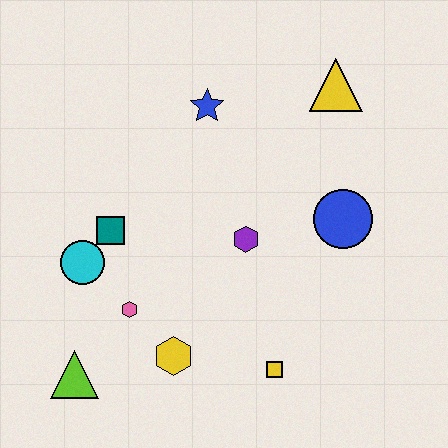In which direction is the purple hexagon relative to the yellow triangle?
The purple hexagon is below the yellow triangle.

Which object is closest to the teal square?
The cyan circle is closest to the teal square.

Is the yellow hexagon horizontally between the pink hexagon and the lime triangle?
No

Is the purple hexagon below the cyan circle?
No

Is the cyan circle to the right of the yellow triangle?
No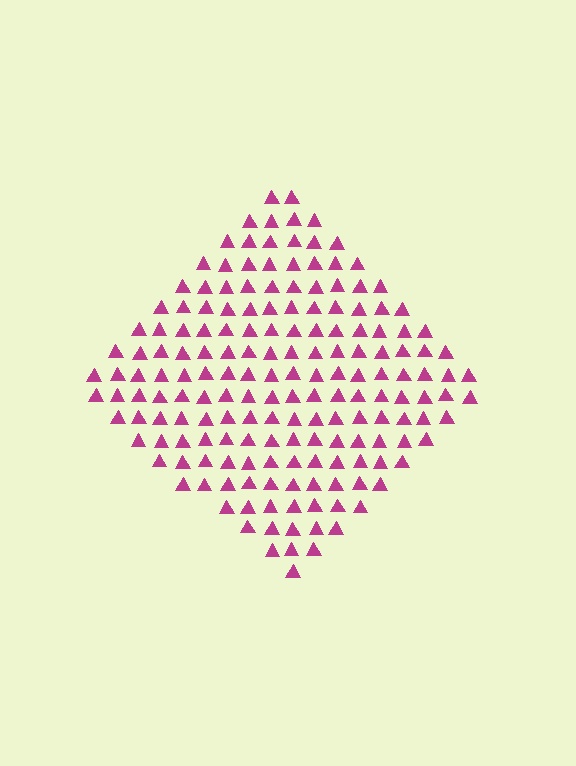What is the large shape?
The large shape is a diamond.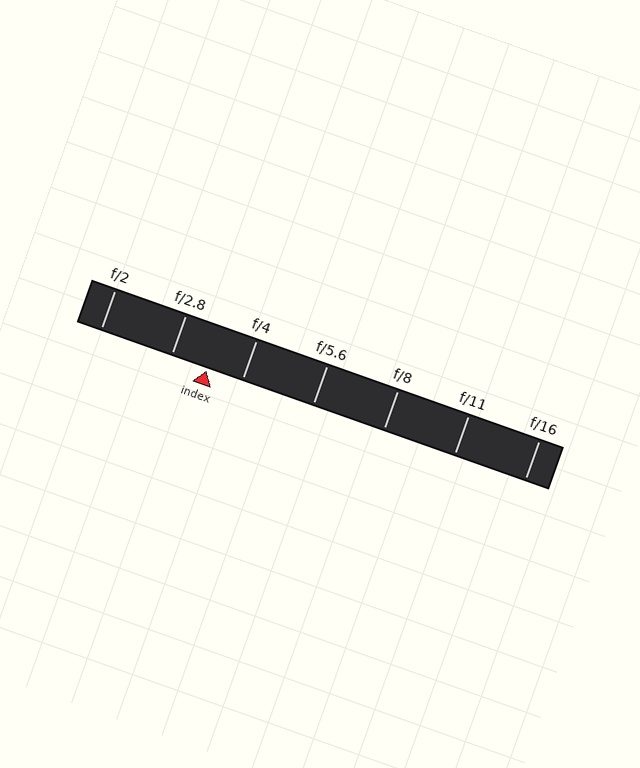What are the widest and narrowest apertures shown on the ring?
The widest aperture shown is f/2 and the narrowest is f/16.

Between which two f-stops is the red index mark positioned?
The index mark is between f/2.8 and f/4.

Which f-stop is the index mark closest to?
The index mark is closest to f/4.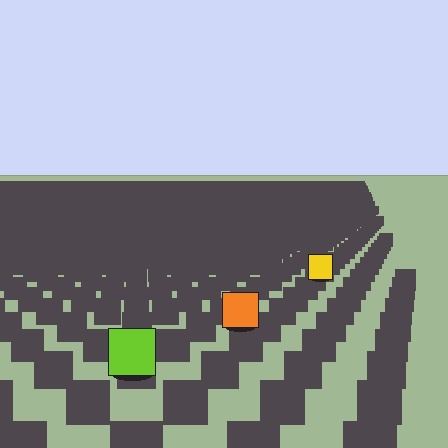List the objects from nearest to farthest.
From nearest to farthest: the lime square, the orange square, the yellow square.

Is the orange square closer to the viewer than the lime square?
No. The lime square is closer — you can tell from the texture gradient: the ground texture is coarser near it.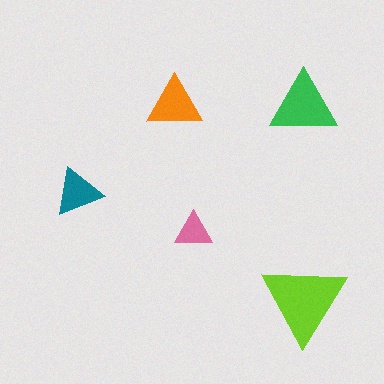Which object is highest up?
The orange triangle is topmost.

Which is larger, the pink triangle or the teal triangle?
The teal one.